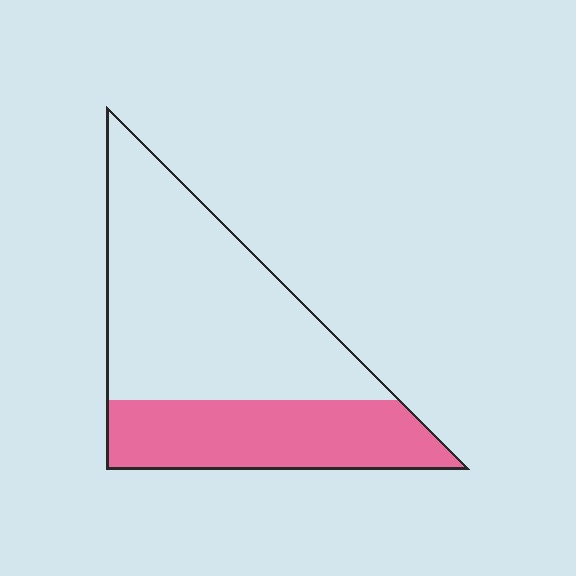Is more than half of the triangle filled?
No.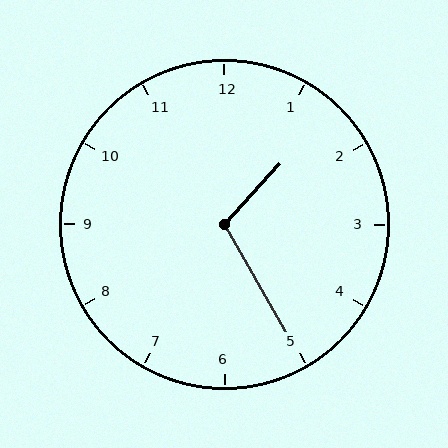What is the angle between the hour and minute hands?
Approximately 108 degrees.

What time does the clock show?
1:25.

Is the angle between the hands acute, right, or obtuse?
It is obtuse.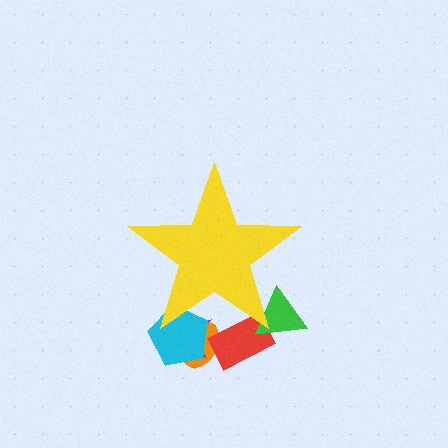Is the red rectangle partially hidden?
Yes, the red rectangle is partially hidden behind the yellow star.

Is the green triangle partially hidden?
Yes, the green triangle is partially hidden behind the yellow star.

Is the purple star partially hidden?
Yes, the purple star is partially hidden behind the yellow star.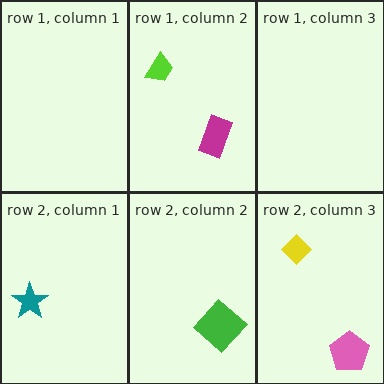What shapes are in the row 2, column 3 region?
The pink pentagon, the yellow diamond.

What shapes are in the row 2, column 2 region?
The green diamond.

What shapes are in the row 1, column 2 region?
The magenta rectangle, the lime trapezoid.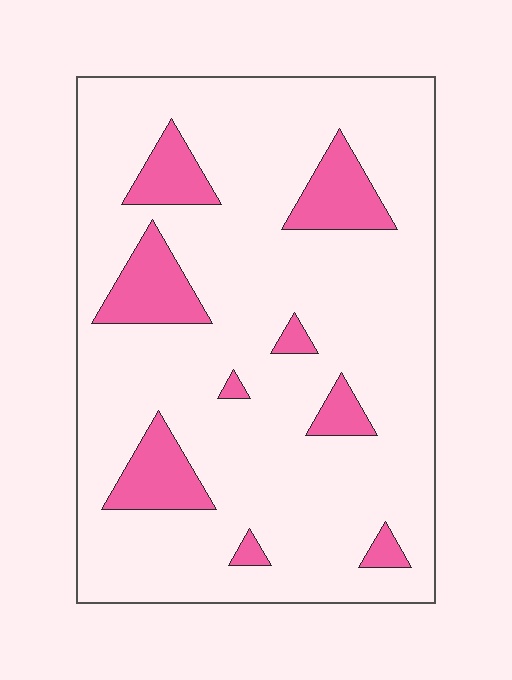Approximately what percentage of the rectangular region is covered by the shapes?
Approximately 15%.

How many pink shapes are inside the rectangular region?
9.